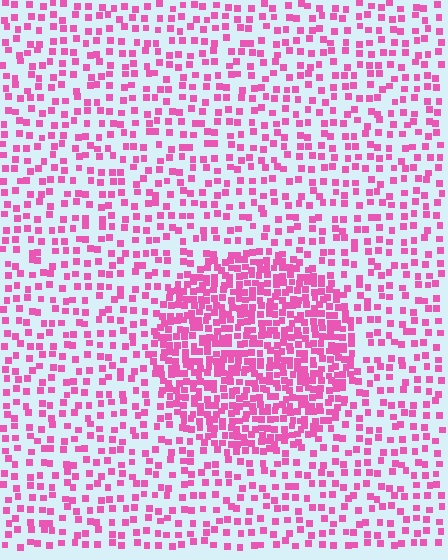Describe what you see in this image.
The image contains small pink elements arranged at two different densities. A circle-shaped region is visible where the elements are more densely packed than the surrounding area.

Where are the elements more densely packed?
The elements are more densely packed inside the circle boundary.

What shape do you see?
I see a circle.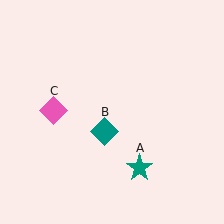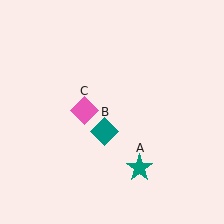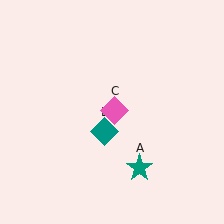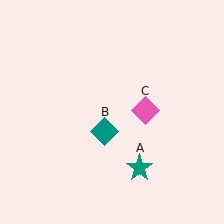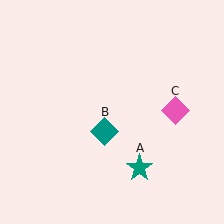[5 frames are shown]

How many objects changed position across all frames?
1 object changed position: pink diamond (object C).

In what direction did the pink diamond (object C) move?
The pink diamond (object C) moved right.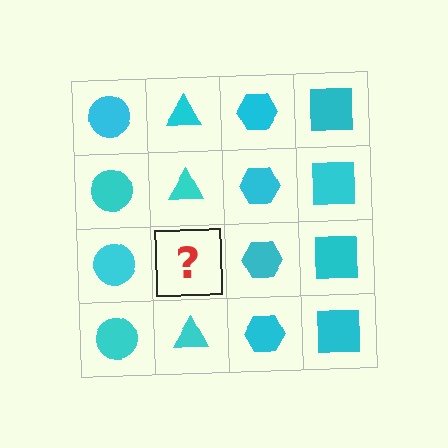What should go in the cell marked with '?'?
The missing cell should contain a cyan triangle.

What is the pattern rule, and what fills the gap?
The rule is that each column has a consistent shape. The gap should be filled with a cyan triangle.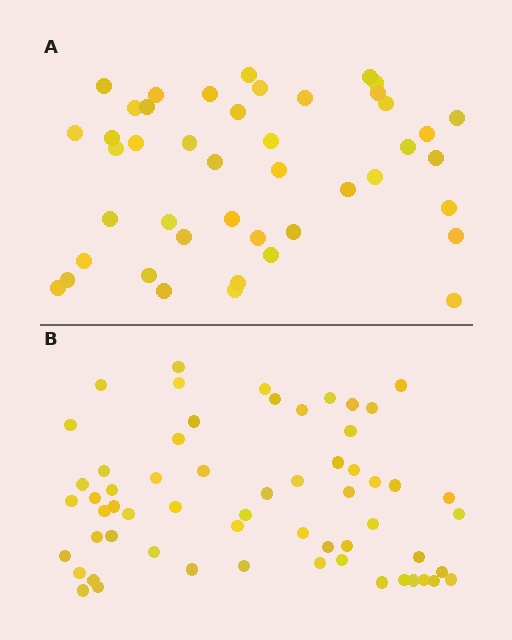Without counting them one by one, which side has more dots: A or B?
Region B (the bottom region) has more dots.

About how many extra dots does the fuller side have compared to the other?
Region B has approximately 15 more dots than region A.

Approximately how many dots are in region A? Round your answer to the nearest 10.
About 40 dots. (The exact count is 44, which rounds to 40.)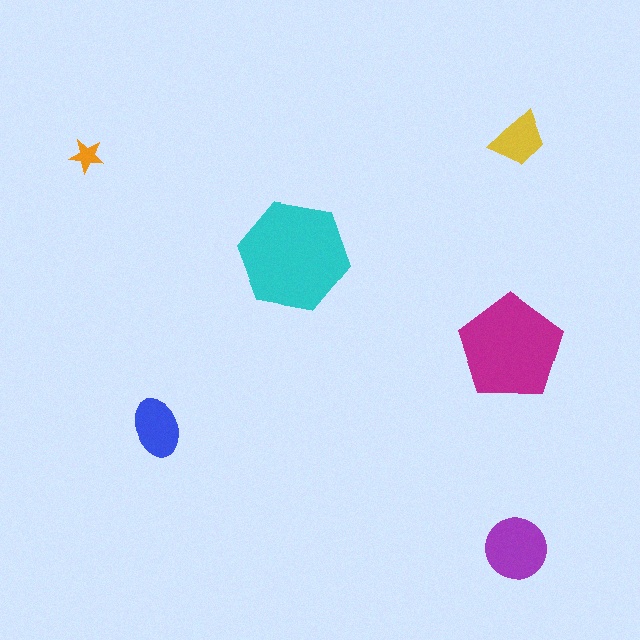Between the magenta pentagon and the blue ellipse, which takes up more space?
The magenta pentagon.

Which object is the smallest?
The orange star.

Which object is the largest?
The cyan hexagon.